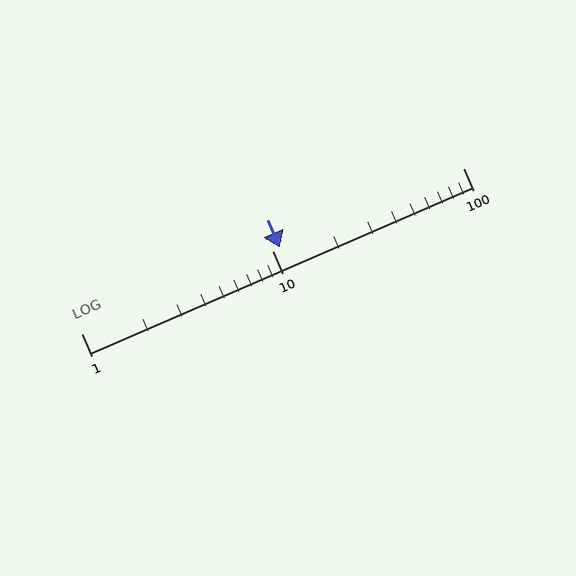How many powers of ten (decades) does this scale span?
The scale spans 2 decades, from 1 to 100.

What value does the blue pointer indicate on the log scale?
The pointer indicates approximately 11.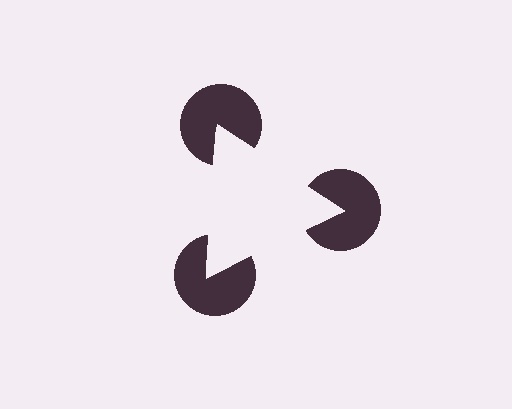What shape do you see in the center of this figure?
An illusory triangle — its edges are inferred from the aligned wedge cuts in the pac-man discs, not physically drawn.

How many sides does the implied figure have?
3 sides.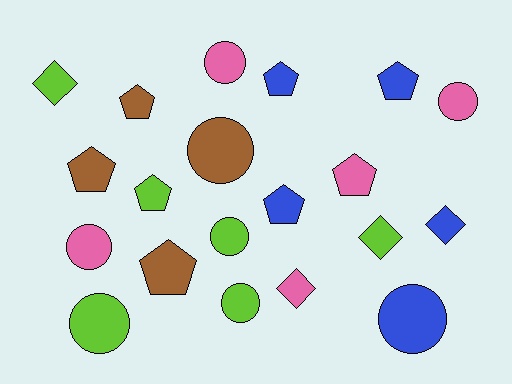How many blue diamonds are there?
There is 1 blue diamond.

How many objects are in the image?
There are 20 objects.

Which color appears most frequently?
Lime, with 6 objects.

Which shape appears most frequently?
Circle, with 8 objects.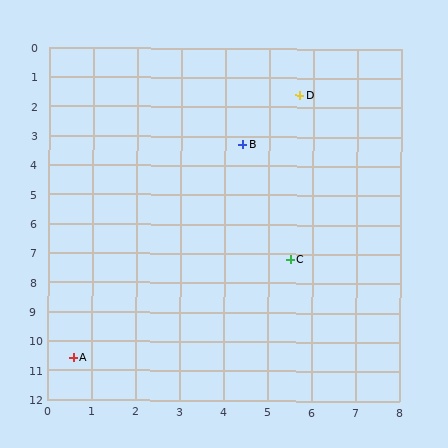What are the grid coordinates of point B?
Point B is at approximately (4.4, 3.3).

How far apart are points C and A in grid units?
Points C and A are about 6.0 grid units apart.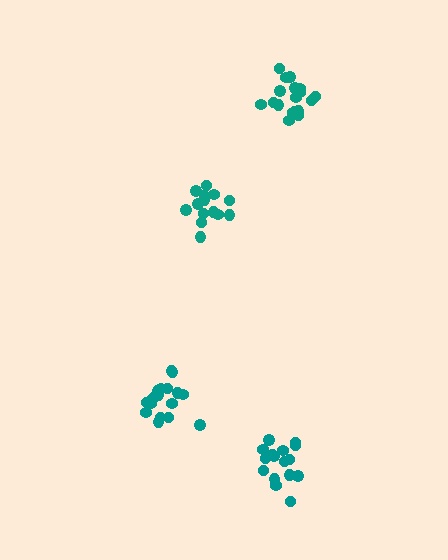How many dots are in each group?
Group 1: 15 dots, Group 2: 18 dots, Group 3: 16 dots, Group 4: 18 dots (67 total).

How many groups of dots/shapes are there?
There are 4 groups.